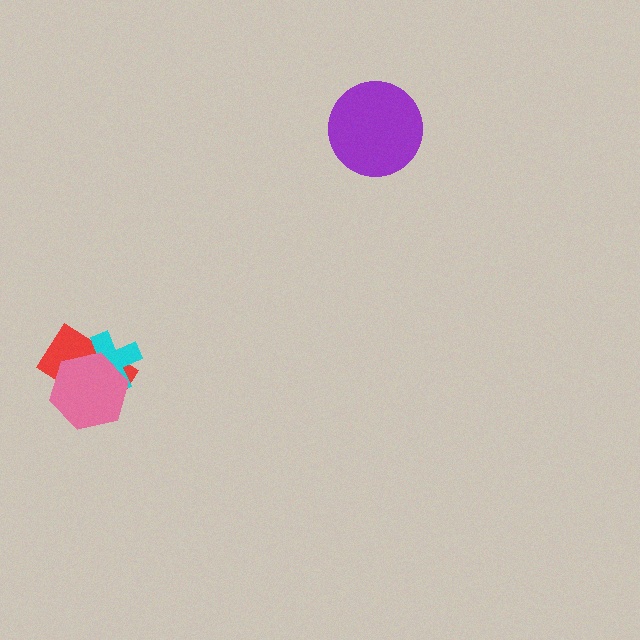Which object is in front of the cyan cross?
The pink hexagon is in front of the cyan cross.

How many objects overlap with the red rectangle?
2 objects overlap with the red rectangle.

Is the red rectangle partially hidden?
Yes, it is partially covered by another shape.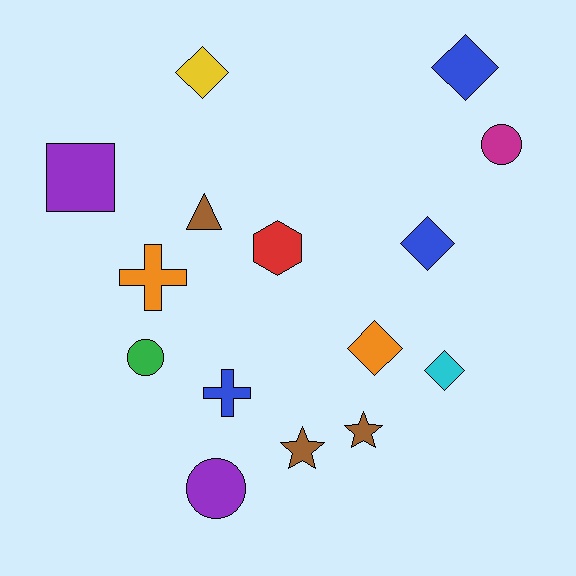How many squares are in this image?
There is 1 square.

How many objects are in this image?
There are 15 objects.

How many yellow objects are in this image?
There is 1 yellow object.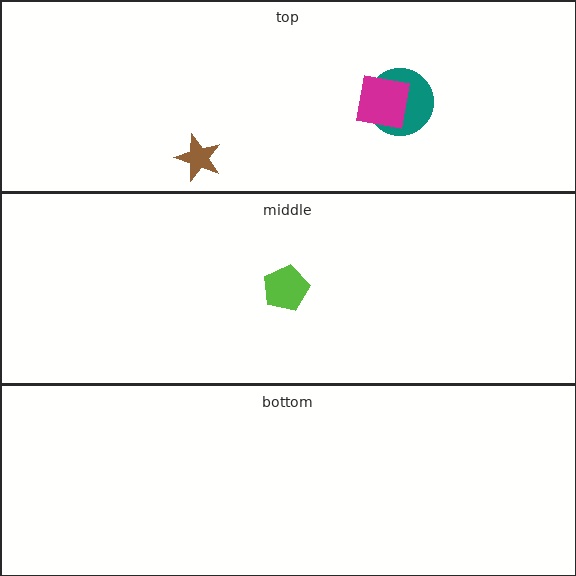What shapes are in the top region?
The brown star, the teal circle, the magenta square.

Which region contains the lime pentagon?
The middle region.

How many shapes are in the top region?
3.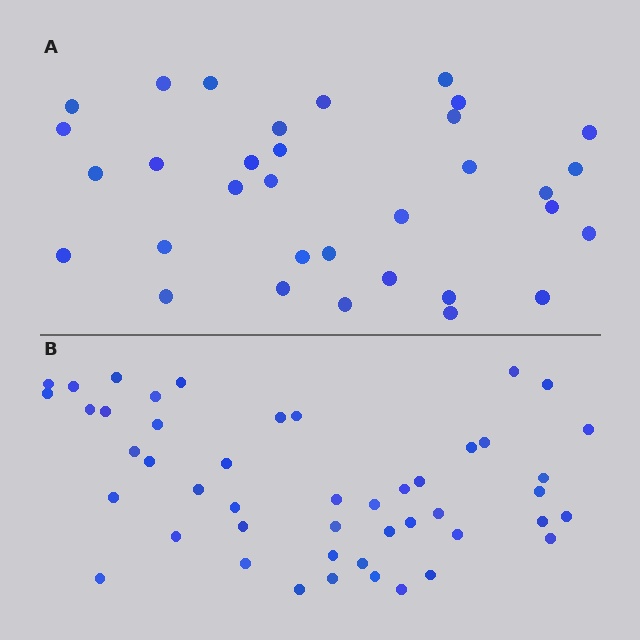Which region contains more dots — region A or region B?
Region B (the bottom region) has more dots.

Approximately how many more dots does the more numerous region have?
Region B has approximately 15 more dots than region A.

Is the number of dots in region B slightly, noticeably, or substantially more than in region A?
Region B has noticeably more, but not dramatically so. The ratio is roughly 1.4 to 1.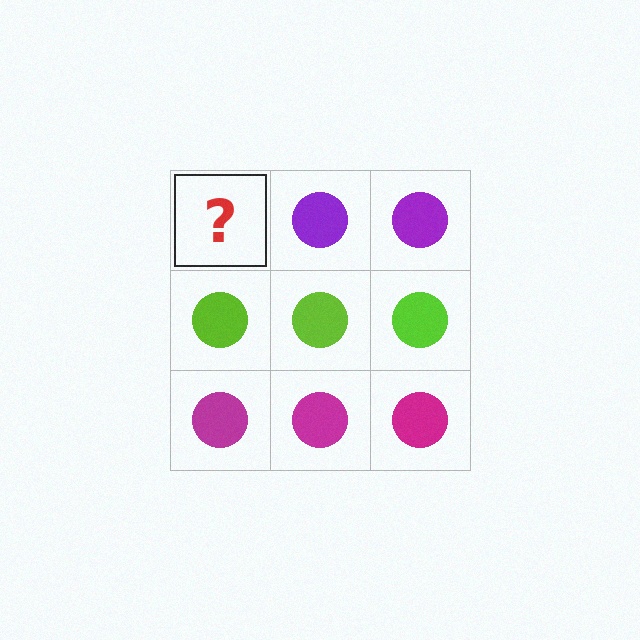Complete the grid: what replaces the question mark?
The question mark should be replaced with a purple circle.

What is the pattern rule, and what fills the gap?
The rule is that each row has a consistent color. The gap should be filled with a purple circle.